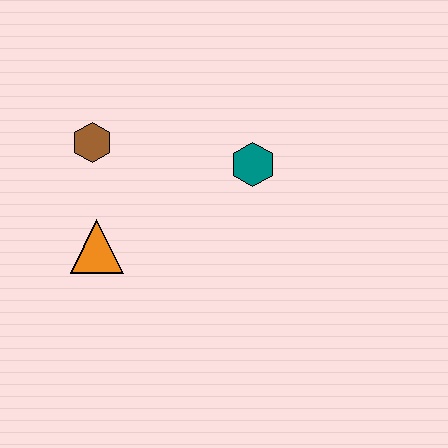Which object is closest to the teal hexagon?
The brown hexagon is closest to the teal hexagon.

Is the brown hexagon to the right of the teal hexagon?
No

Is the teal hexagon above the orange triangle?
Yes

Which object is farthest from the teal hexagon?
The orange triangle is farthest from the teal hexagon.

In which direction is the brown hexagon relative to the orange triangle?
The brown hexagon is above the orange triangle.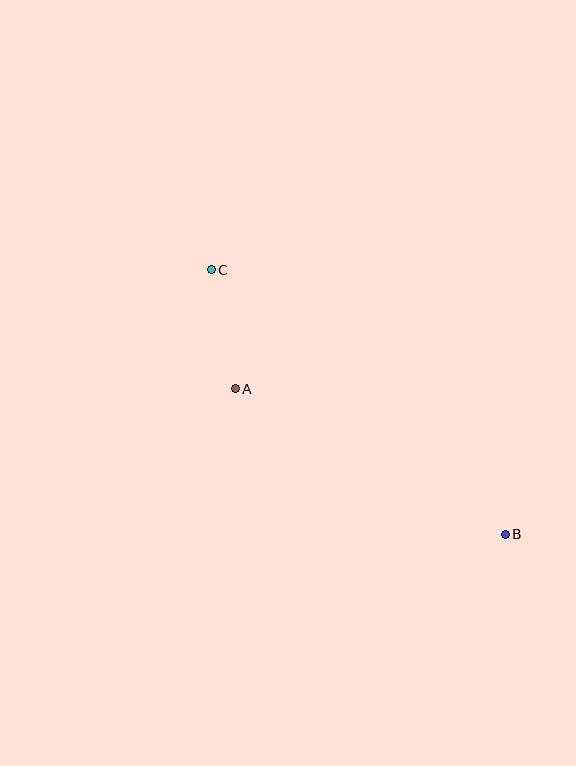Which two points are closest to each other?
Points A and C are closest to each other.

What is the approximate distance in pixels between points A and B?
The distance between A and B is approximately 307 pixels.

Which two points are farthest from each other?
Points B and C are farthest from each other.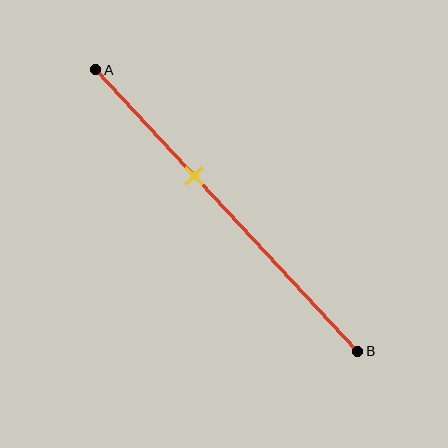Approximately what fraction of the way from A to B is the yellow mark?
The yellow mark is approximately 40% of the way from A to B.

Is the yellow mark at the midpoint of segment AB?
No, the mark is at about 40% from A, not at the 50% midpoint.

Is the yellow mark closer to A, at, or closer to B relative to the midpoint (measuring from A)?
The yellow mark is closer to point A than the midpoint of segment AB.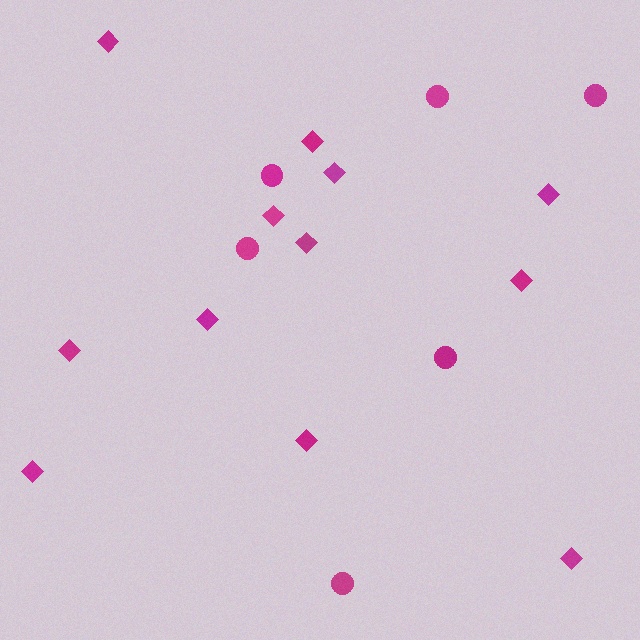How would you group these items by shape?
There are 2 groups: one group of circles (6) and one group of diamonds (12).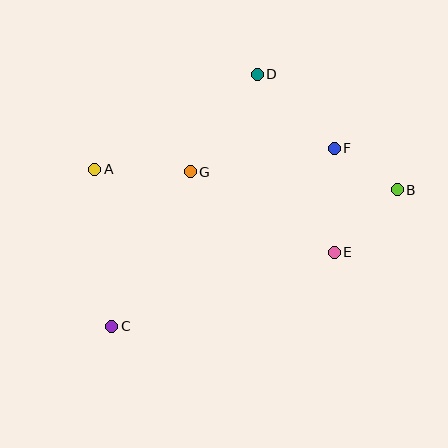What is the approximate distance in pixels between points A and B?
The distance between A and B is approximately 303 pixels.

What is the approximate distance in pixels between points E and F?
The distance between E and F is approximately 104 pixels.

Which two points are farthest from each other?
Points B and C are farthest from each other.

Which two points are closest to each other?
Points B and F are closest to each other.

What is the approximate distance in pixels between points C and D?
The distance between C and D is approximately 291 pixels.